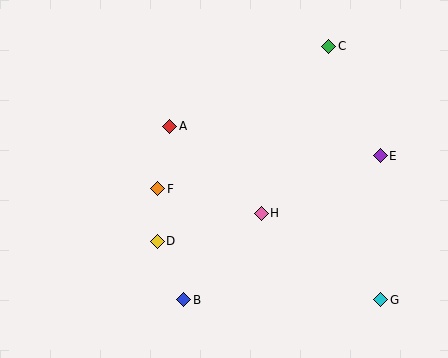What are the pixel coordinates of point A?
Point A is at (170, 126).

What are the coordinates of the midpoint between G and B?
The midpoint between G and B is at (282, 300).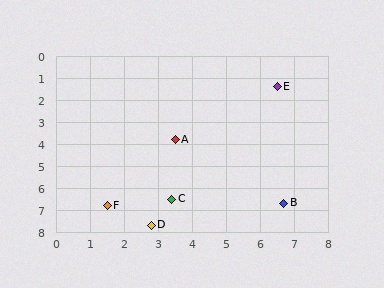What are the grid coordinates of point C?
Point C is at approximately (3.4, 6.5).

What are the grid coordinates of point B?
Point B is at approximately (6.7, 6.7).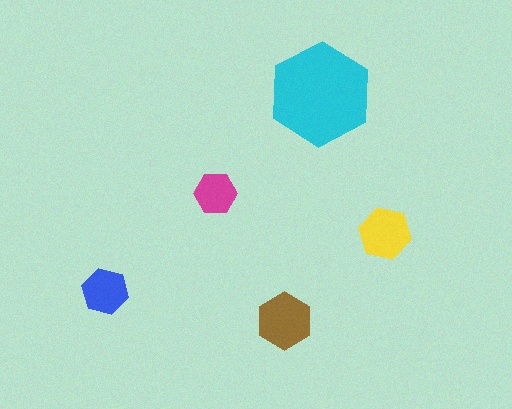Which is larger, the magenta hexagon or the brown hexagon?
The brown one.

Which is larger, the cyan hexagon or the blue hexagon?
The cyan one.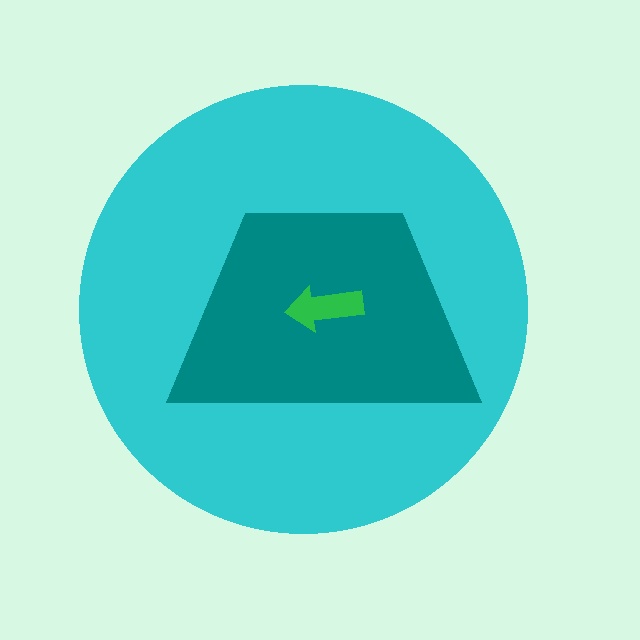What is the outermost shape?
The cyan circle.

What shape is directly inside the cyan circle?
The teal trapezoid.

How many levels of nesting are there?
3.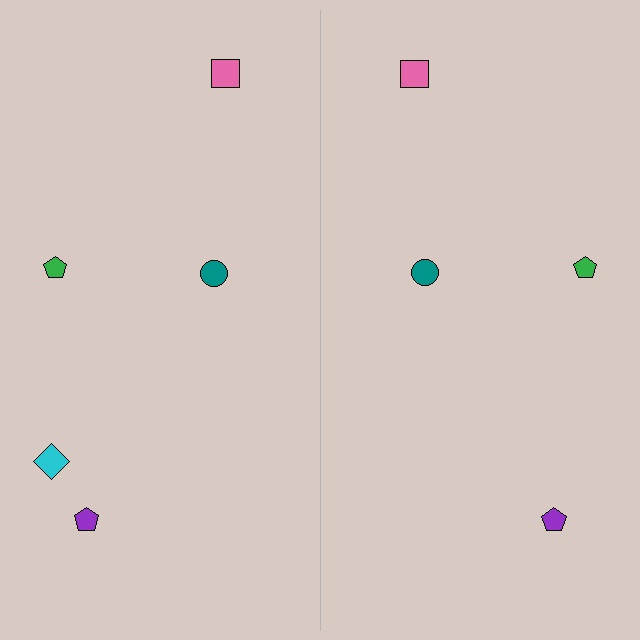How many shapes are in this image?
There are 9 shapes in this image.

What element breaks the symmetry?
A cyan diamond is missing from the right side.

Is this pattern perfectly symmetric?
No, the pattern is not perfectly symmetric. A cyan diamond is missing from the right side.